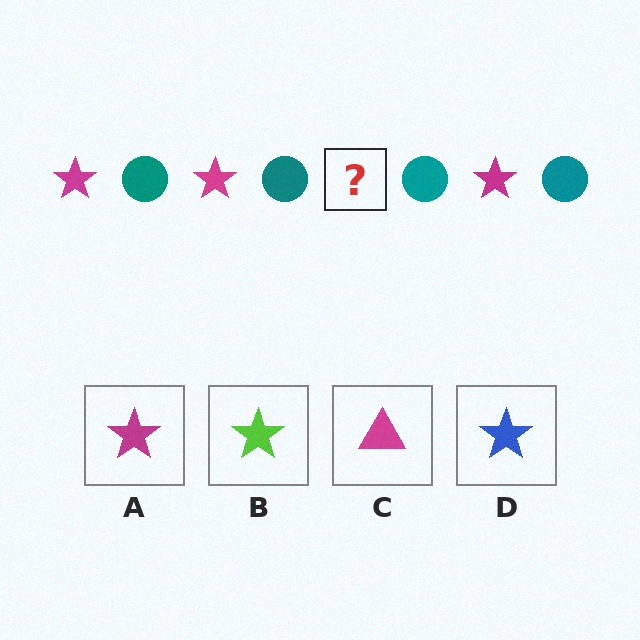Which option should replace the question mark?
Option A.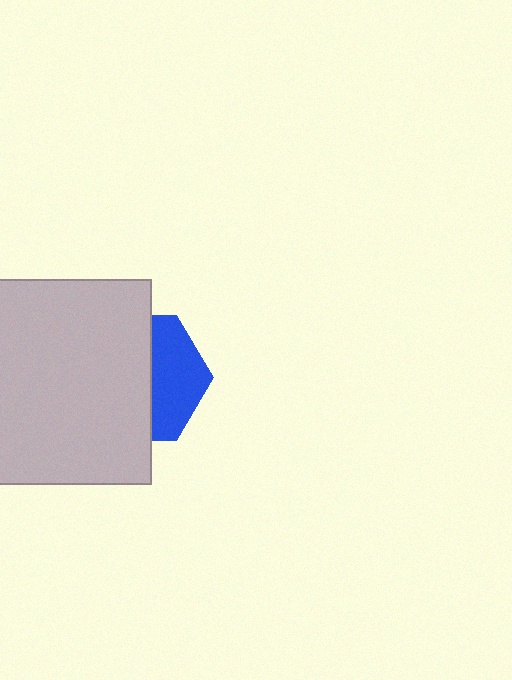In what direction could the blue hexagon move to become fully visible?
The blue hexagon could move right. That would shift it out from behind the light gray square entirely.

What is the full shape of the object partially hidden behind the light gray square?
The partially hidden object is a blue hexagon.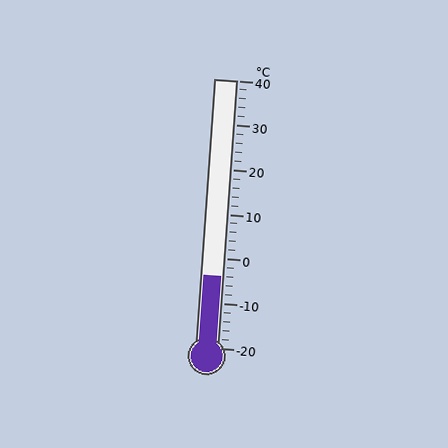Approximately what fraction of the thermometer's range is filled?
The thermometer is filled to approximately 25% of its range.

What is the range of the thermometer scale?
The thermometer scale ranges from -20°C to 40°C.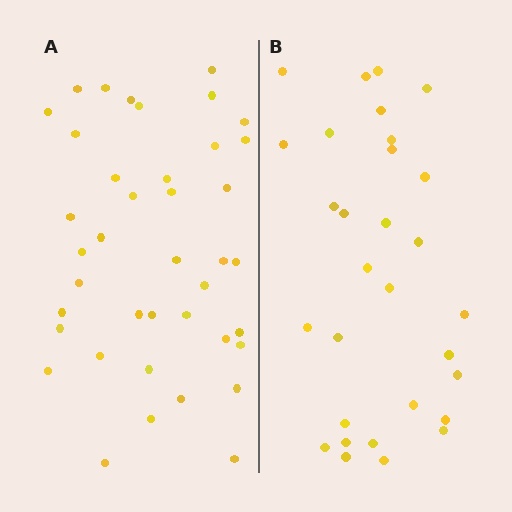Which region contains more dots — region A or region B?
Region A (the left region) has more dots.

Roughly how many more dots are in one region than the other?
Region A has roughly 10 or so more dots than region B.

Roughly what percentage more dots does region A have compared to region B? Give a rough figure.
About 35% more.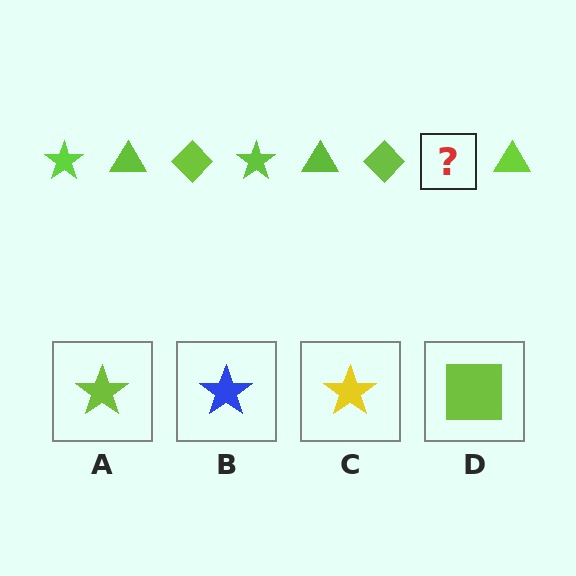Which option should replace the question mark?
Option A.